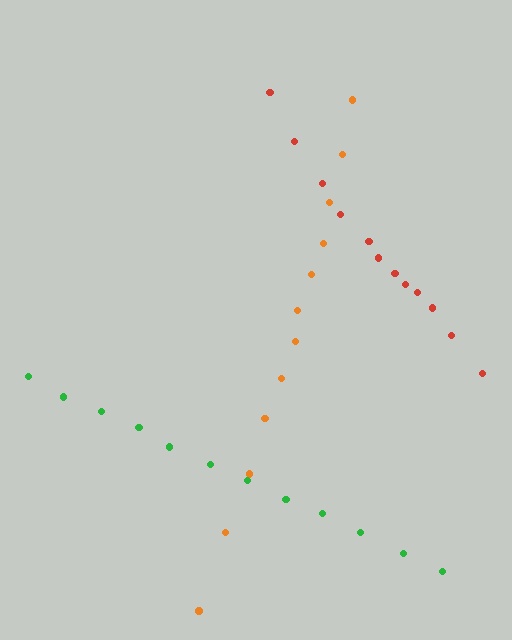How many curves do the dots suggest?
There are 3 distinct paths.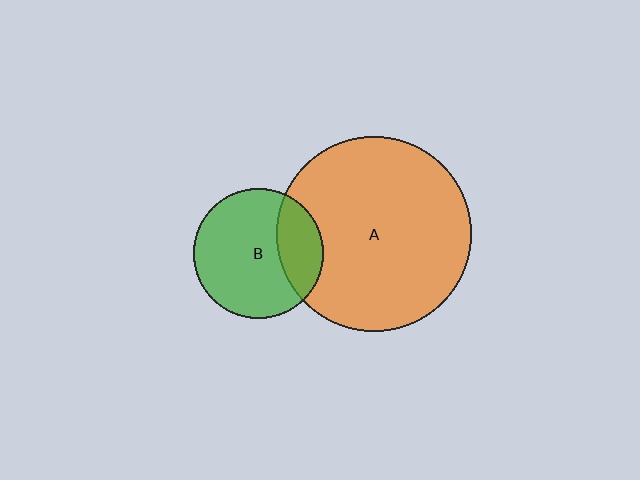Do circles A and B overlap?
Yes.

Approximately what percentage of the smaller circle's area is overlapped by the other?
Approximately 25%.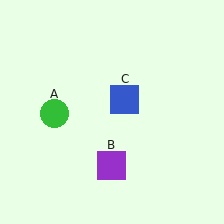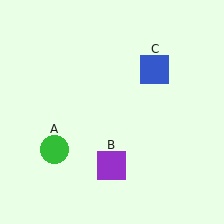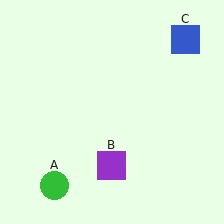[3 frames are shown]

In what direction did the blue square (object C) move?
The blue square (object C) moved up and to the right.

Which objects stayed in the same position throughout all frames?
Purple square (object B) remained stationary.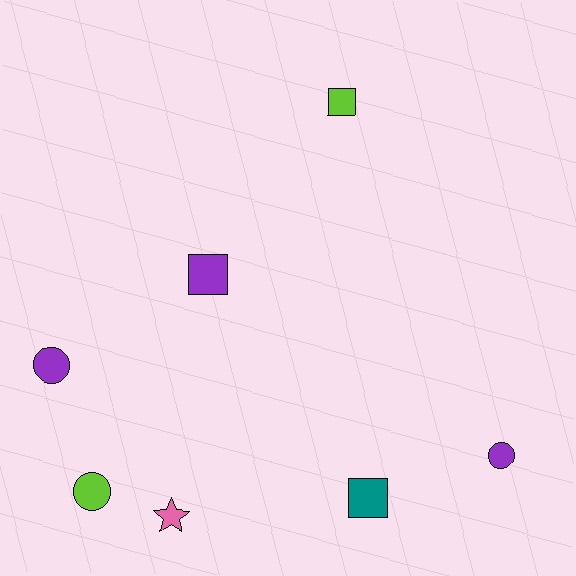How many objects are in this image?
There are 7 objects.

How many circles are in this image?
There are 3 circles.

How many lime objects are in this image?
There are 2 lime objects.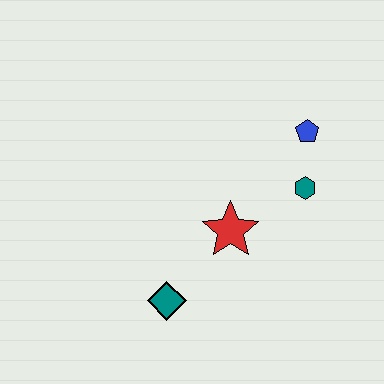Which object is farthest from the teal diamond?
The blue pentagon is farthest from the teal diamond.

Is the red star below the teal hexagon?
Yes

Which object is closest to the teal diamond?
The red star is closest to the teal diamond.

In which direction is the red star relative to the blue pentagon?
The red star is below the blue pentagon.